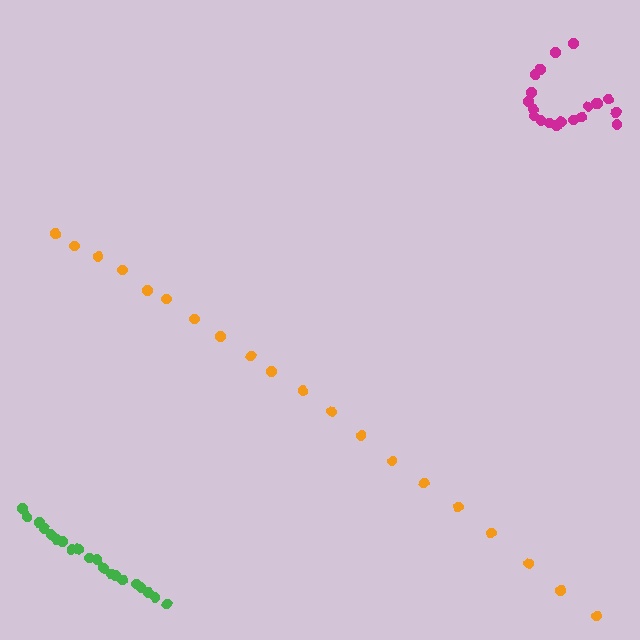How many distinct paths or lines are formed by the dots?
There are 3 distinct paths.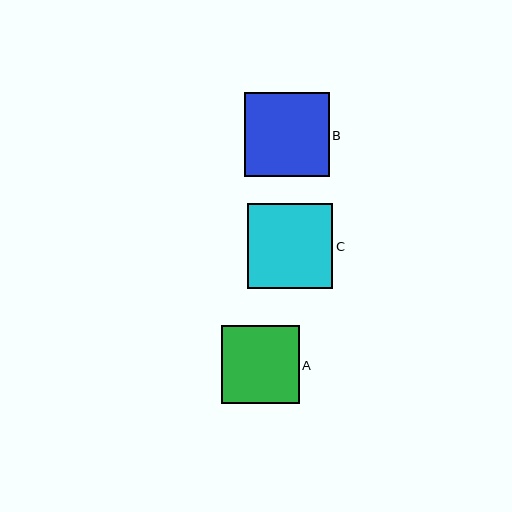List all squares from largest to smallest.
From largest to smallest: C, B, A.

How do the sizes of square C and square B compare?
Square C and square B are approximately the same size.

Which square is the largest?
Square C is the largest with a size of approximately 85 pixels.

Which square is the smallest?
Square A is the smallest with a size of approximately 77 pixels.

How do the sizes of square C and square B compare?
Square C and square B are approximately the same size.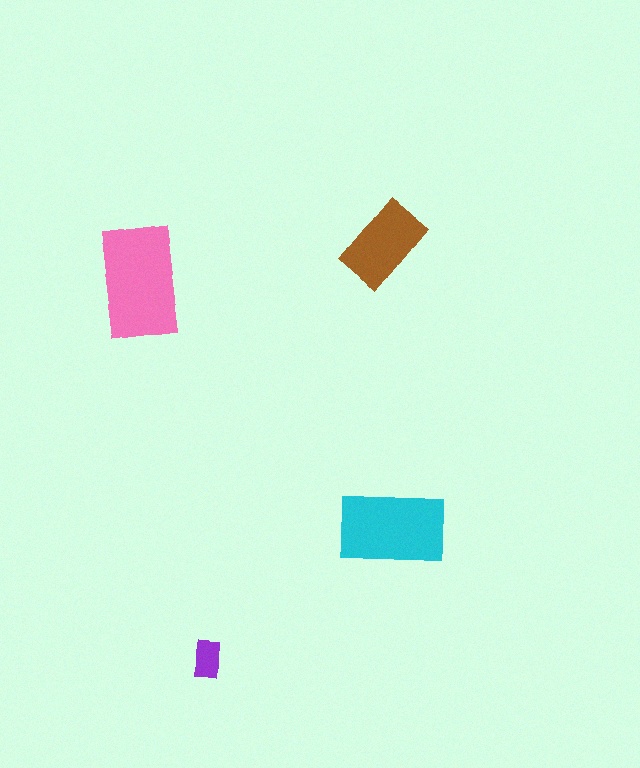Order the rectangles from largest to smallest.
the pink one, the cyan one, the brown one, the purple one.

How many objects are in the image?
There are 4 objects in the image.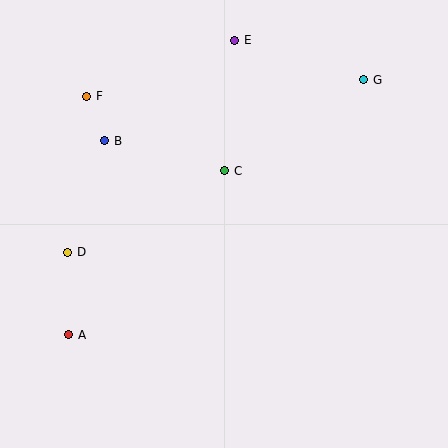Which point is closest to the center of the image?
Point C at (225, 171) is closest to the center.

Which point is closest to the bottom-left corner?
Point A is closest to the bottom-left corner.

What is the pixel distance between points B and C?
The distance between B and C is 124 pixels.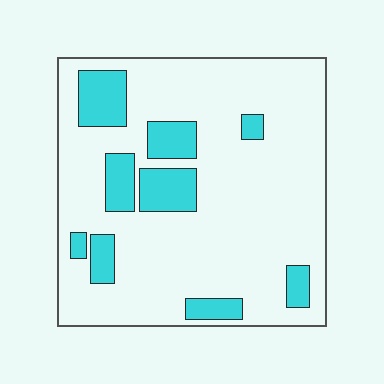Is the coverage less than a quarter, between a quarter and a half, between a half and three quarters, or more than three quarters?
Less than a quarter.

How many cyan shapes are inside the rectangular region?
9.